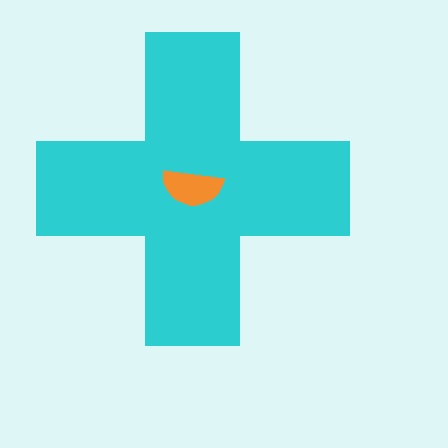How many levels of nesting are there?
2.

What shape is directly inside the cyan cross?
The orange semicircle.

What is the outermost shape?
The cyan cross.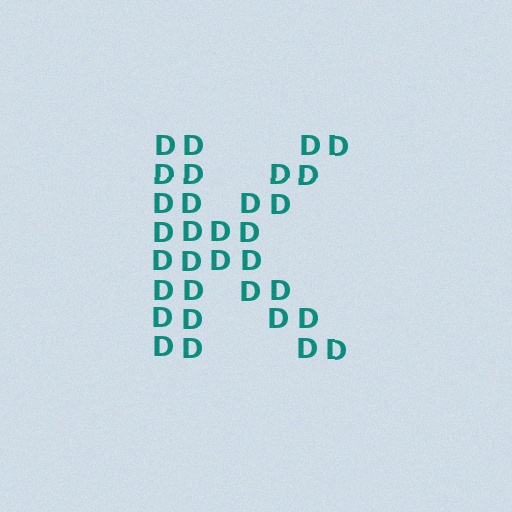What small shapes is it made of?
It is made of small letter D's.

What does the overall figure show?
The overall figure shows the letter K.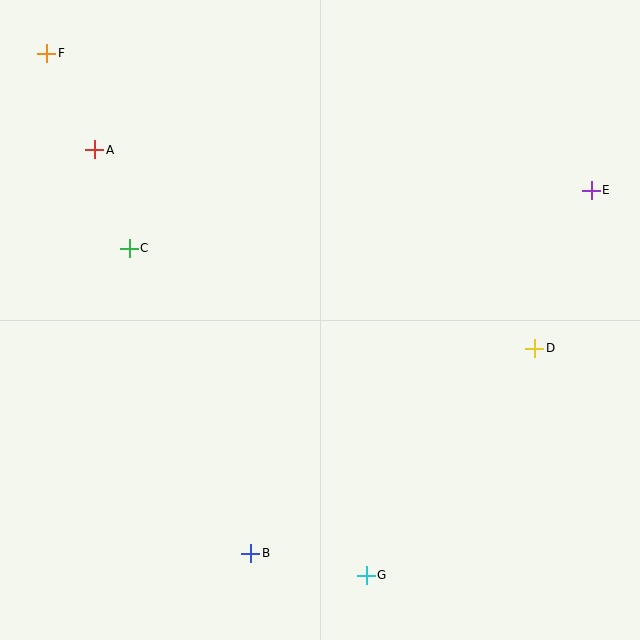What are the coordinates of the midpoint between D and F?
The midpoint between D and F is at (291, 201).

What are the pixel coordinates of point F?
Point F is at (47, 53).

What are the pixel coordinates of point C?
Point C is at (129, 248).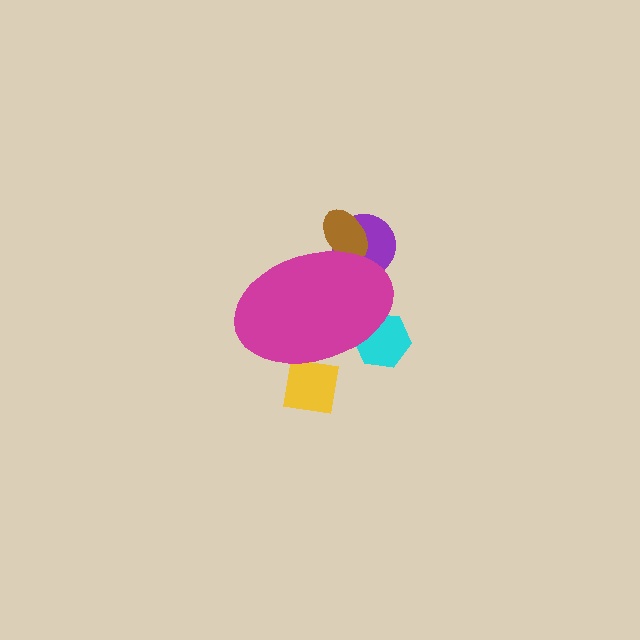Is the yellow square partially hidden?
Yes, the yellow square is partially hidden behind the magenta ellipse.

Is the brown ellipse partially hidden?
Yes, the brown ellipse is partially hidden behind the magenta ellipse.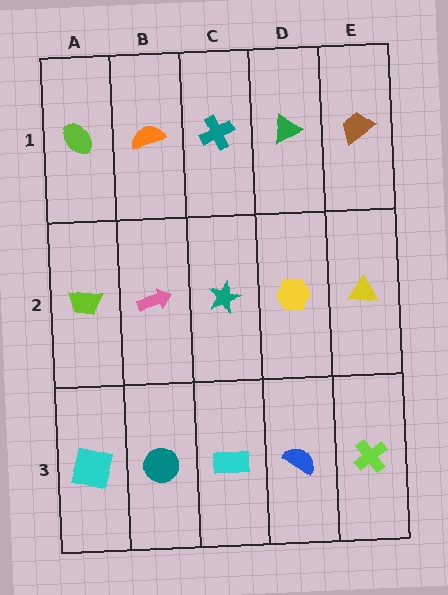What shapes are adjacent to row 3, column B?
A pink arrow (row 2, column B), a cyan square (row 3, column A), a cyan rectangle (row 3, column C).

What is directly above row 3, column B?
A pink arrow.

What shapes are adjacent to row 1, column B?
A pink arrow (row 2, column B), a lime ellipse (row 1, column A), a teal cross (row 1, column C).